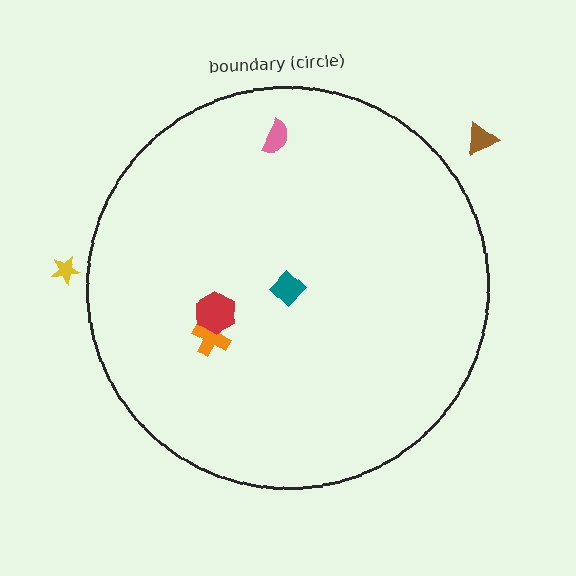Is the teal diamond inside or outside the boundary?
Inside.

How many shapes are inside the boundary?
4 inside, 2 outside.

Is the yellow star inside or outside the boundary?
Outside.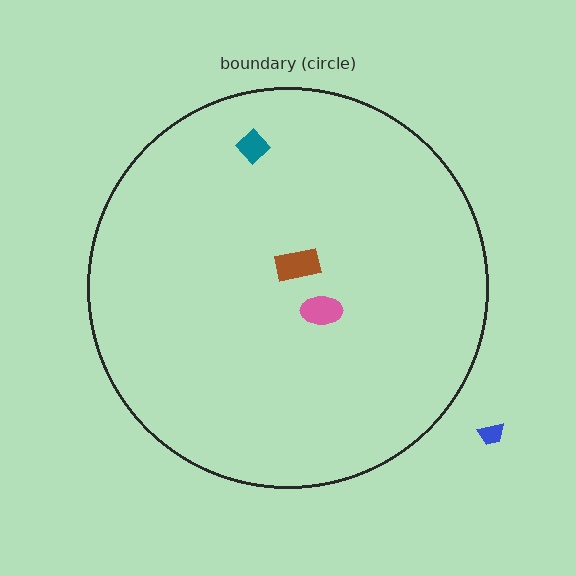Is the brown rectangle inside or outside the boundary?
Inside.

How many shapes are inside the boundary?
3 inside, 1 outside.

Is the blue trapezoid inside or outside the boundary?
Outside.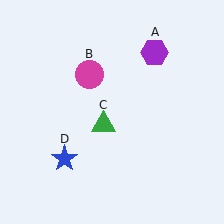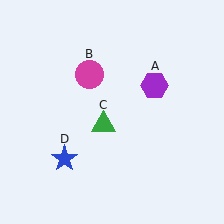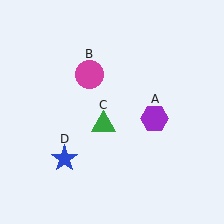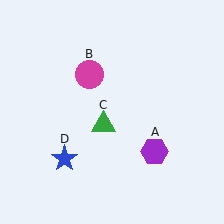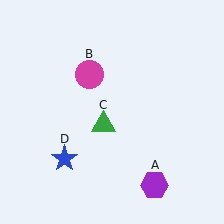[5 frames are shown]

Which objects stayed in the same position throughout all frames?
Magenta circle (object B) and green triangle (object C) and blue star (object D) remained stationary.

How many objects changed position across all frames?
1 object changed position: purple hexagon (object A).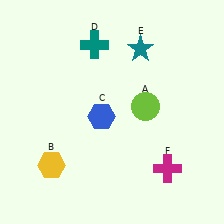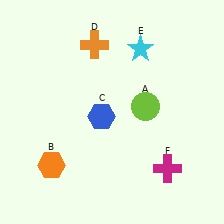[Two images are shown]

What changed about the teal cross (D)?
In Image 1, D is teal. In Image 2, it changed to orange.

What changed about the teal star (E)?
In Image 1, E is teal. In Image 2, it changed to cyan.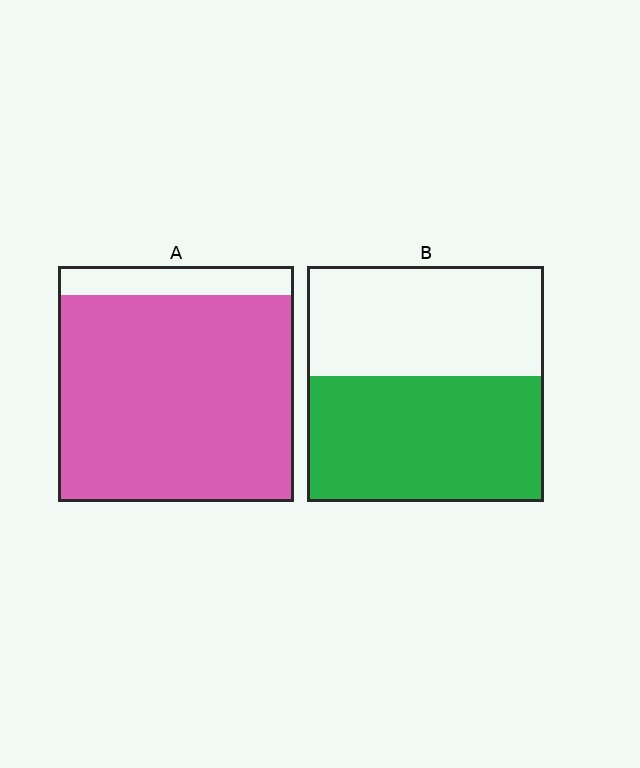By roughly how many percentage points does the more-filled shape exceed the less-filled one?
By roughly 35 percentage points (A over B).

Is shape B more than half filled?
Roughly half.